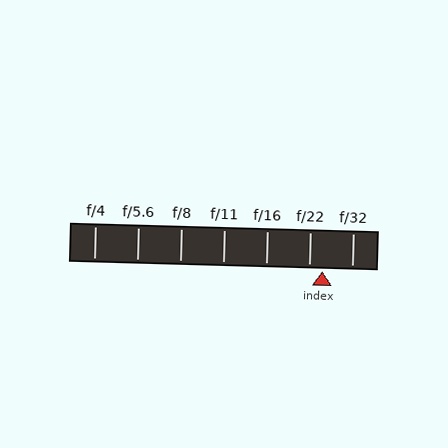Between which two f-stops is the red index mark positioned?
The index mark is between f/22 and f/32.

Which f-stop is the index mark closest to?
The index mark is closest to f/22.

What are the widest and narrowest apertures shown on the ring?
The widest aperture shown is f/4 and the narrowest is f/32.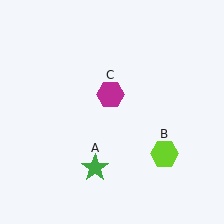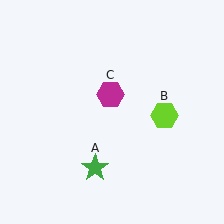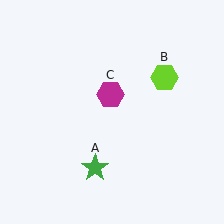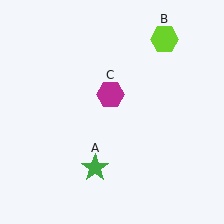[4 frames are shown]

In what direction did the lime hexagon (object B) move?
The lime hexagon (object B) moved up.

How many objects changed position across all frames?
1 object changed position: lime hexagon (object B).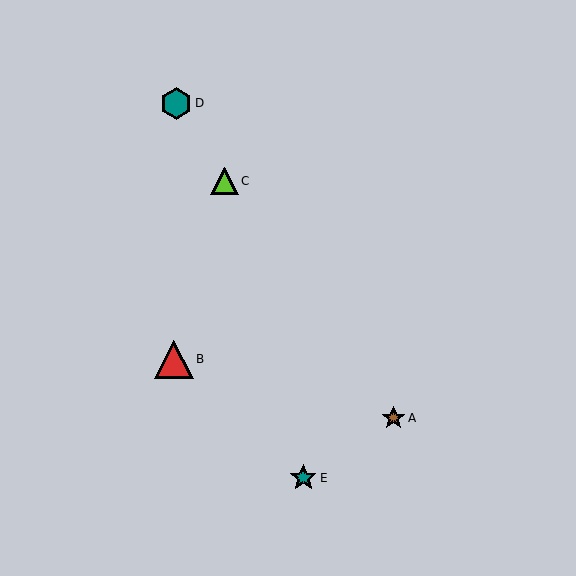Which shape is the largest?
The red triangle (labeled B) is the largest.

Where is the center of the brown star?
The center of the brown star is at (393, 418).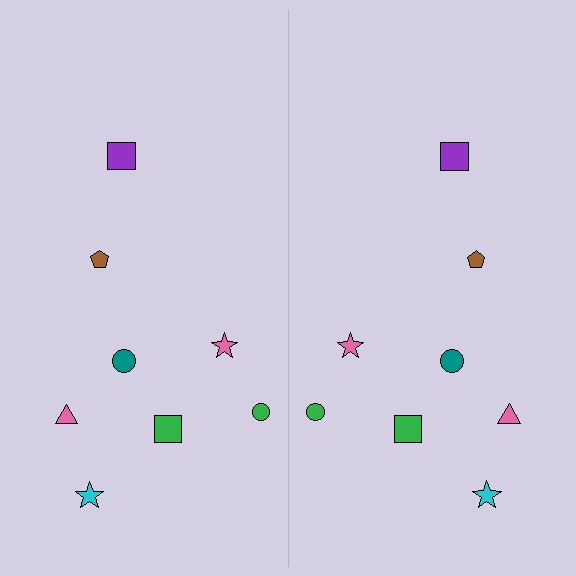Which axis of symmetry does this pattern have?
The pattern has a vertical axis of symmetry running through the center of the image.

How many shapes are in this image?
There are 16 shapes in this image.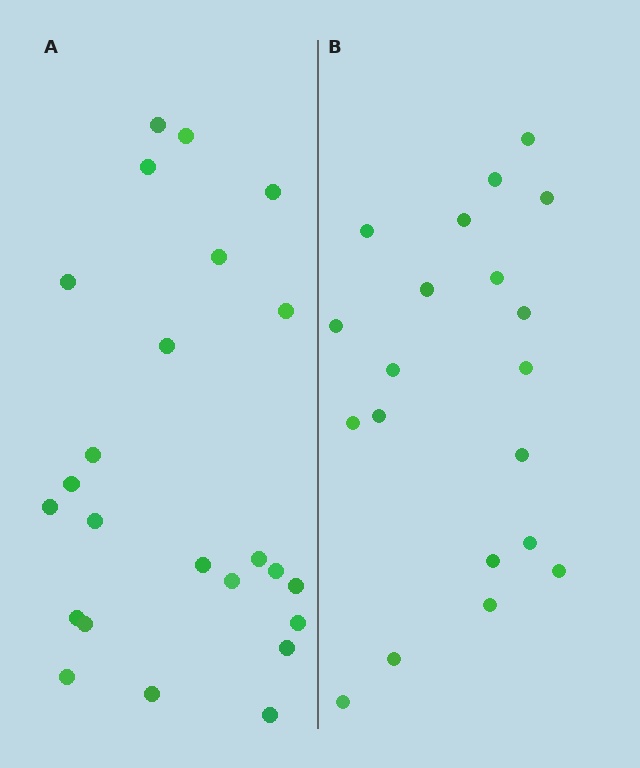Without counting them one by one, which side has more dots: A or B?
Region A (the left region) has more dots.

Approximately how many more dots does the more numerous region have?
Region A has about 4 more dots than region B.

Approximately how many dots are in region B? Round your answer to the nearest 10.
About 20 dots.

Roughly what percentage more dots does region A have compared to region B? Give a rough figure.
About 20% more.